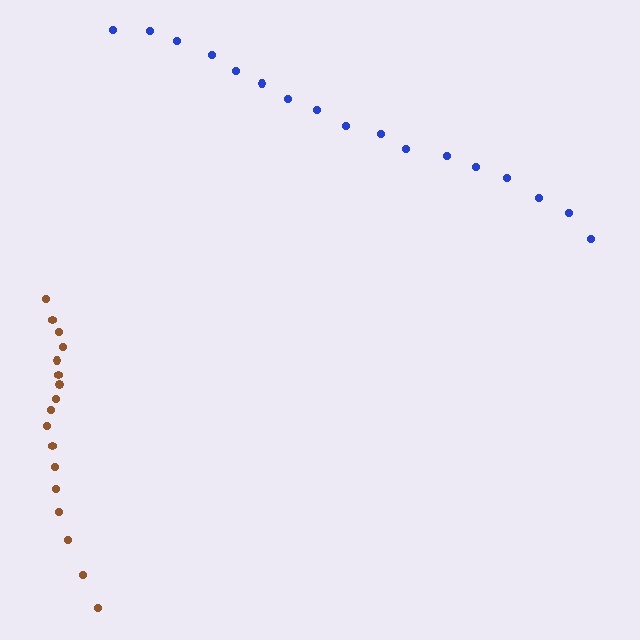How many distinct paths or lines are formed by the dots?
There are 2 distinct paths.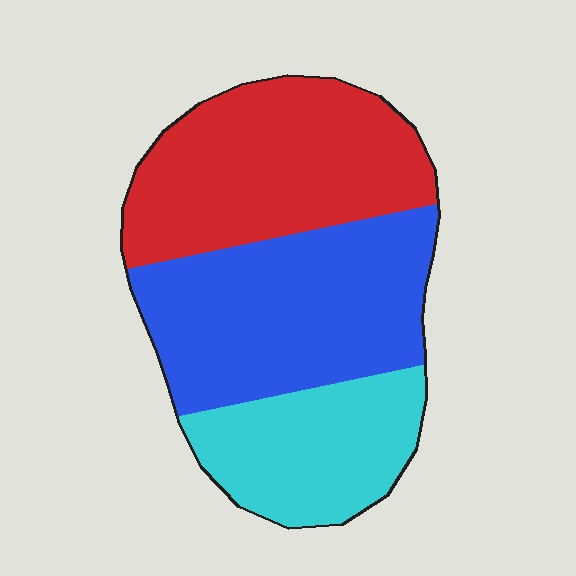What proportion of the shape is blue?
Blue covers 39% of the shape.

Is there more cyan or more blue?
Blue.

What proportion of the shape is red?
Red takes up about three eighths (3/8) of the shape.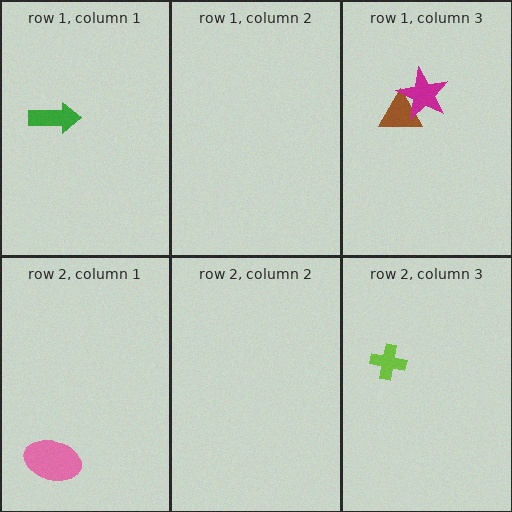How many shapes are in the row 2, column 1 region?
1.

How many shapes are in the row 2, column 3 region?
1.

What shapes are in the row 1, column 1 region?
The green arrow.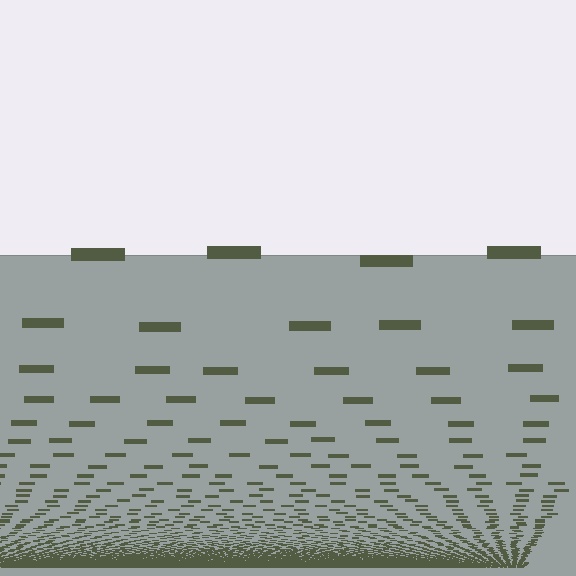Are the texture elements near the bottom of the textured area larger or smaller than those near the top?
Smaller. The gradient is inverted — elements near the bottom are smaller and denser.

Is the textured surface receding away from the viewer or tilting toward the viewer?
The surface appears to tilt toward the viewer. Texture elements get larger and sparser toward the top.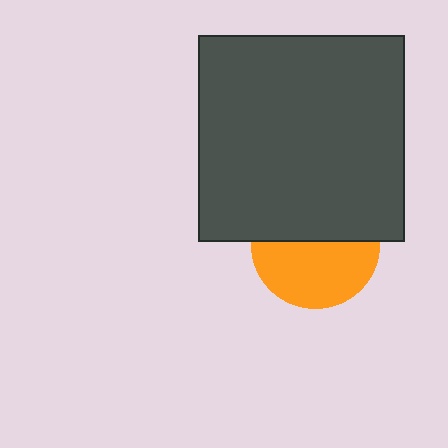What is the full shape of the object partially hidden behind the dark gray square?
The partially hidden object is an orange circle.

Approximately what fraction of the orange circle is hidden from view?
Roughly 46% of the orange circle is hidden behind the dark gray square.